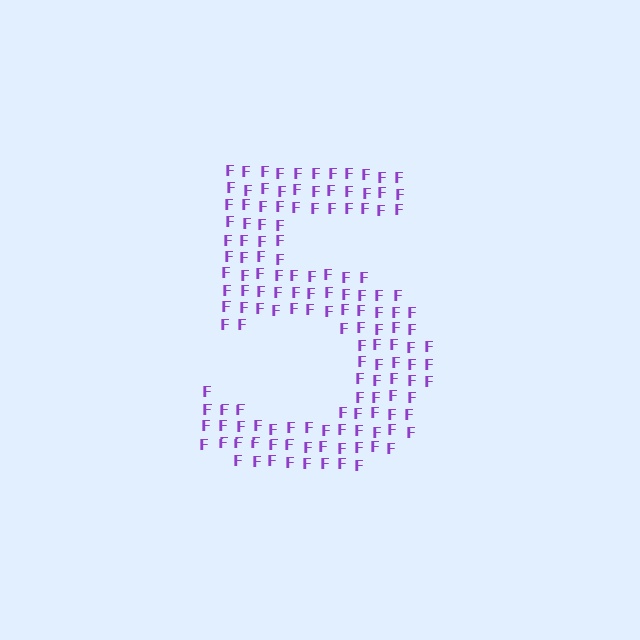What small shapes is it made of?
It is made of small letter F's.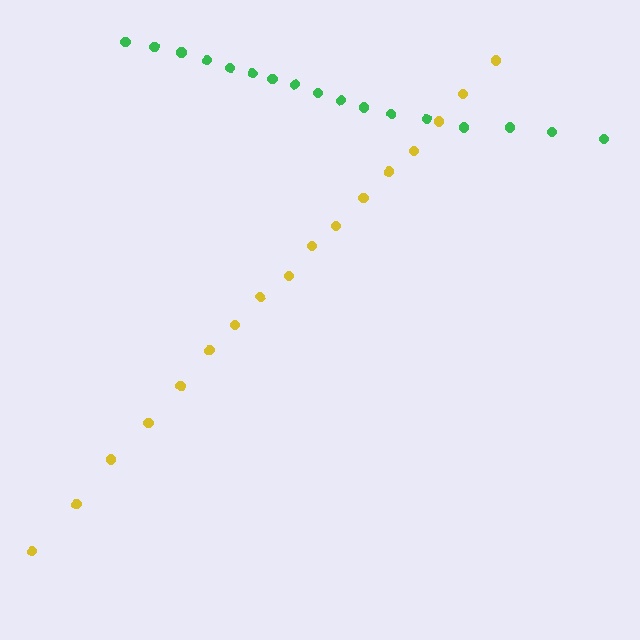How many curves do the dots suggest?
There are 2 distinct paths.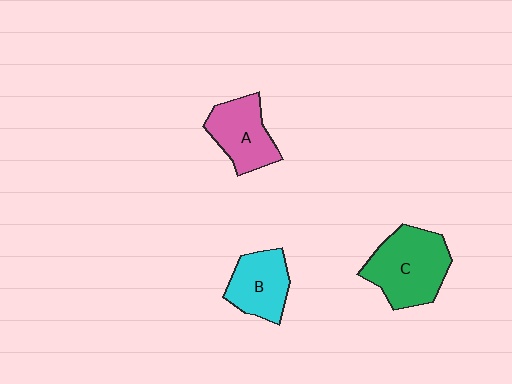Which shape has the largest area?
Shape C (green).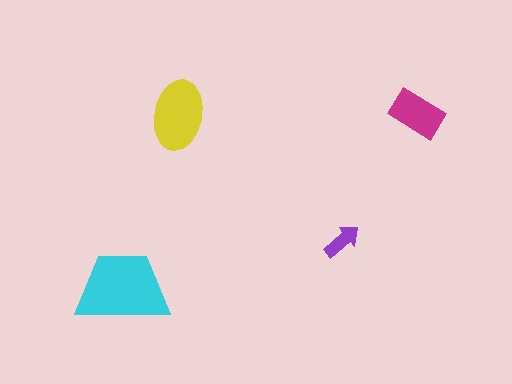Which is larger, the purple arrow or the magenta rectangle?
The magenta rectangle.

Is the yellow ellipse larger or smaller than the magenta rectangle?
Larger.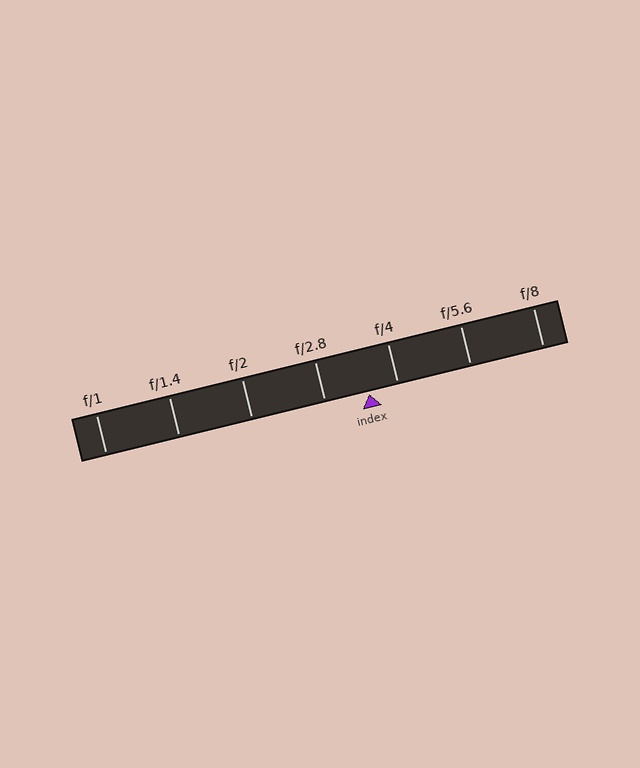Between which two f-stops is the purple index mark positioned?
The index mark is between f/2.8 and f/4.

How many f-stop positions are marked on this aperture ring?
There are 7 f-stop positions marked.